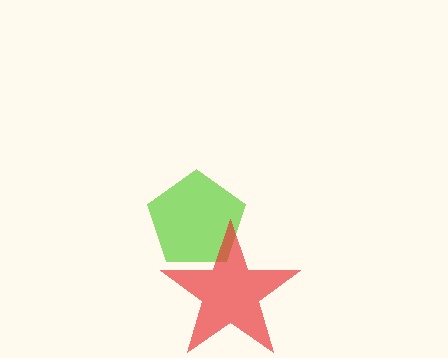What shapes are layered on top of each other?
The layered shapes are: a lime pentagon, a red star.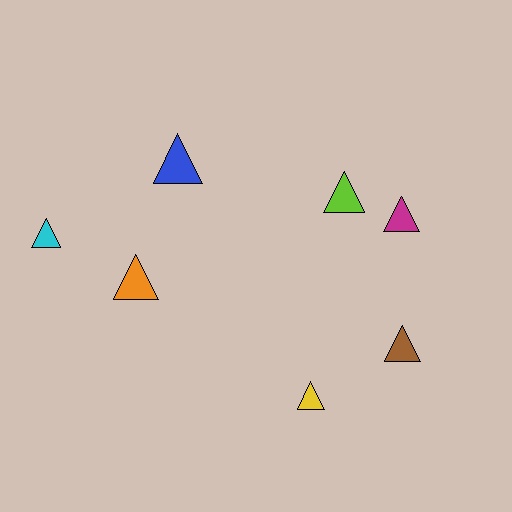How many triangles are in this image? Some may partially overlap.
There are 7 triangles.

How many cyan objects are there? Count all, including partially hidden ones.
There is 1 cyan object.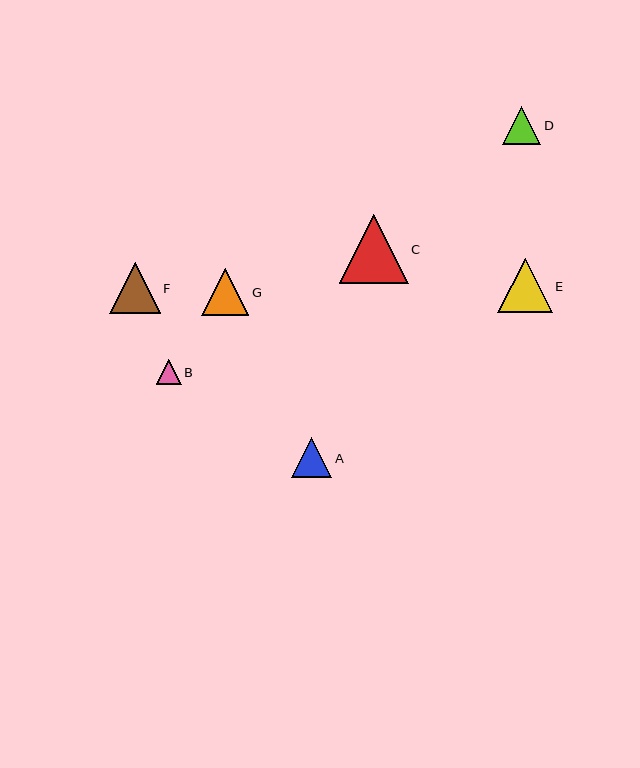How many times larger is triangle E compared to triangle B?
Triangle E is approximately 2.2 times the size of triangle B.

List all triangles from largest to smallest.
From largest to smallest: C, E, F, G, A, D, B.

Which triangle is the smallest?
Triangle B is the smallest with a size of approximately 25 pixels.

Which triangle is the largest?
Triangle C is the largest with a size of approximately 69 pixels.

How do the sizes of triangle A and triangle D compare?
Triangle A and triangle D are approximately the same size.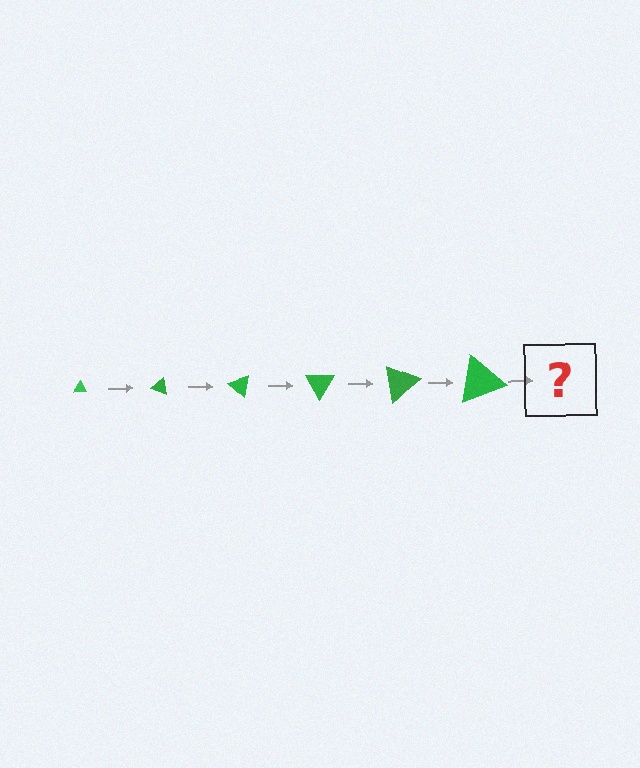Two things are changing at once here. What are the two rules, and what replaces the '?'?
The two rules are that the triangle grows larger each step and it rotates 20 degrees each step. The '?' should be a triangle, larger than the previous one and rotated 120 degrees from the start.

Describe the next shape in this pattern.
It should be a triangle, larger than the previous one and rotated 120 degrees from the start.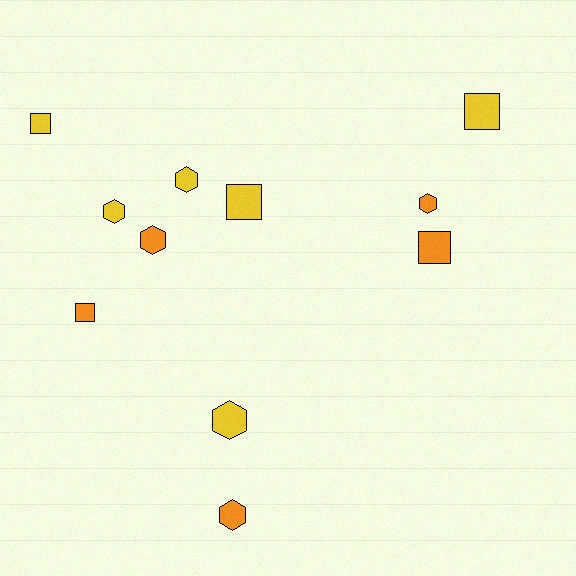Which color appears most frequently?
Yellow, with 6 objects.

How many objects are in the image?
There are 11 objects.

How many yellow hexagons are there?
There are 3 yellow hexagons.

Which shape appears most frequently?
Hexagon, with 6 objects.